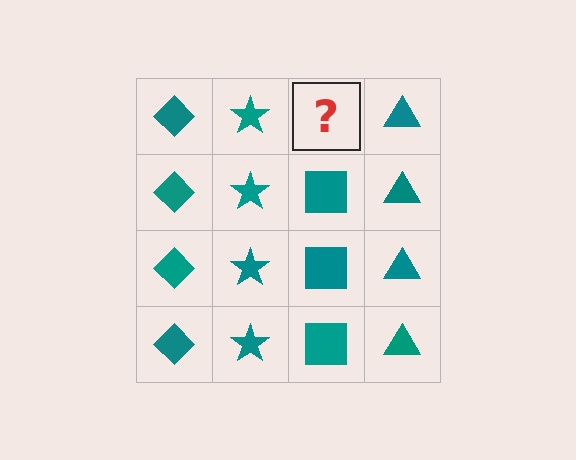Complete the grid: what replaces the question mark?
The question mark should be replaced with a teal square.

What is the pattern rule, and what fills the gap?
The rule is that each column has a consistent shape. The gap should be filled with a teal square.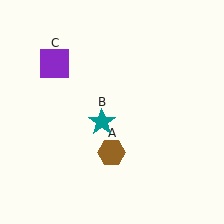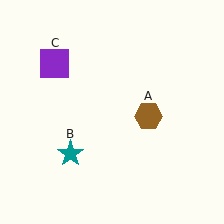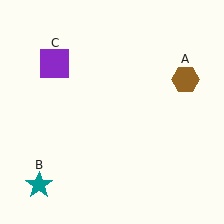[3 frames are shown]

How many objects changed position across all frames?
2 objects changed position: brown hexagon (object A), teal star (object B).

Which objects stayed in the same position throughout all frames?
Purple square (object C) remained stationary.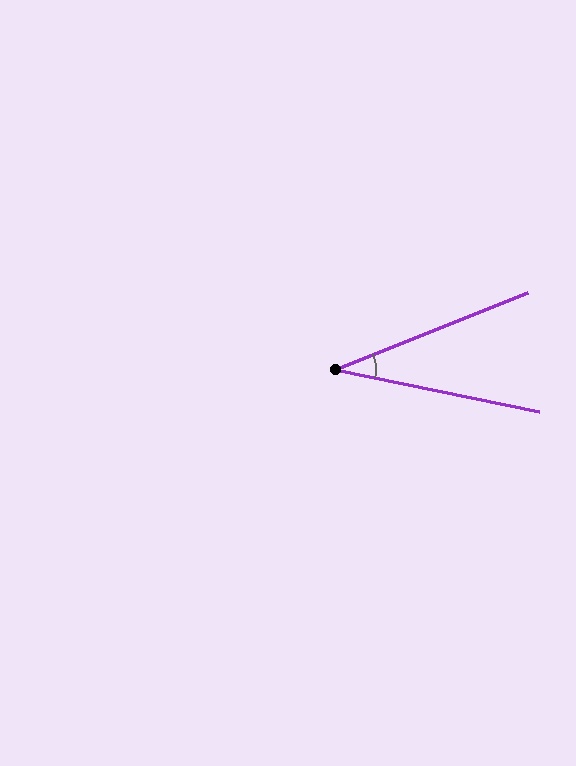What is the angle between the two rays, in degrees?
Approximately 34 degrees.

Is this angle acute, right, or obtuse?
It is acute.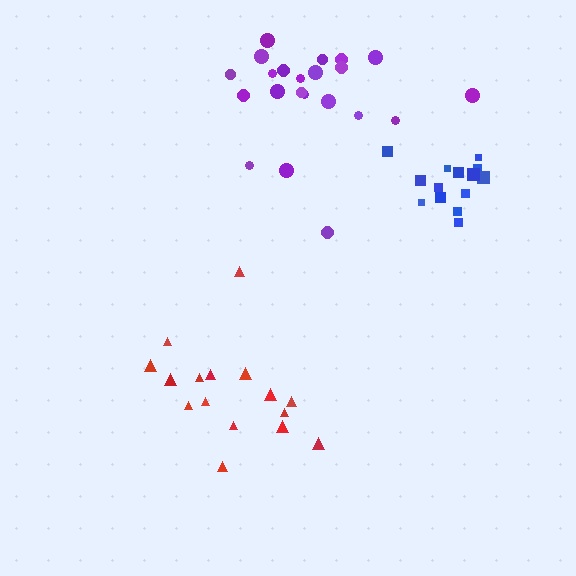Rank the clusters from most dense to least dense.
blue, red, purple.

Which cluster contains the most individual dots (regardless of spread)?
Purple (22).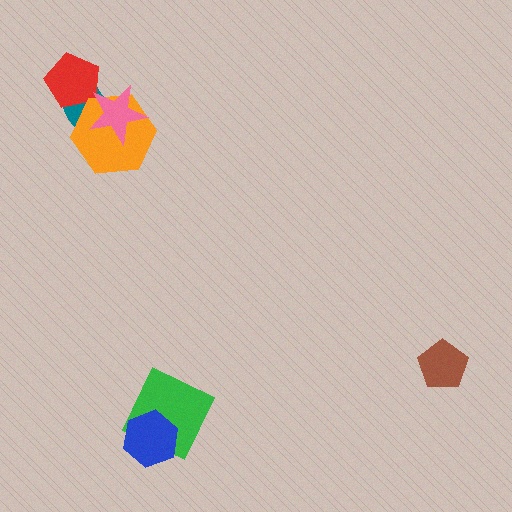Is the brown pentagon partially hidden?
No, no other shape covers it.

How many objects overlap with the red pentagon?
2 objects overlap with the red pentagon.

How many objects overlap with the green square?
1 object overlaps with the green square.